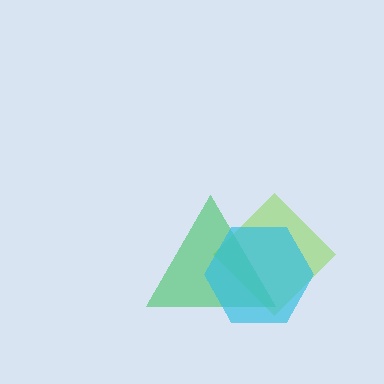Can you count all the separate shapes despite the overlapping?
Yes, there are 3 separate shapes.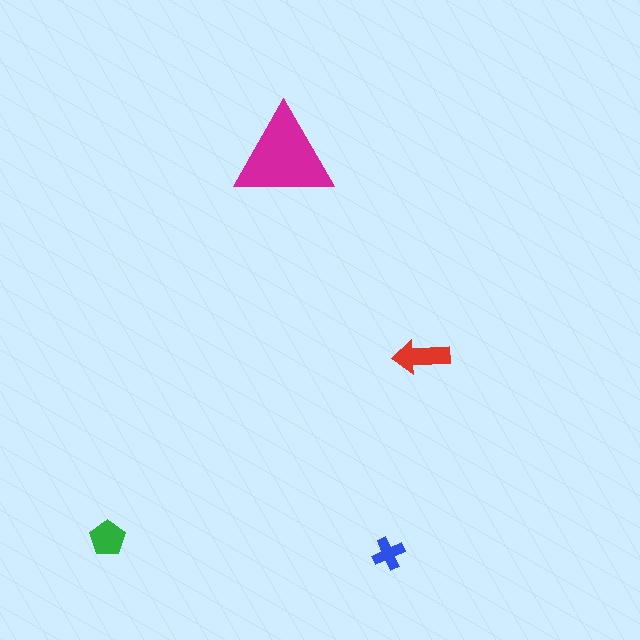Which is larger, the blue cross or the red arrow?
The red arrow.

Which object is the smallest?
The blue cross.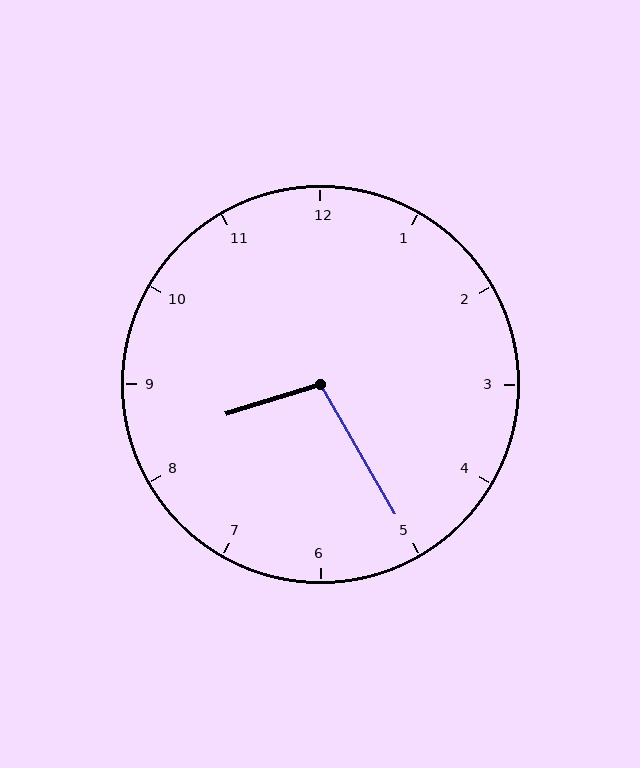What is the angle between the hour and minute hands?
Approximately 102 degrees.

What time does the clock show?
8:25.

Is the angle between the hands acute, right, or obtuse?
It is obtuse.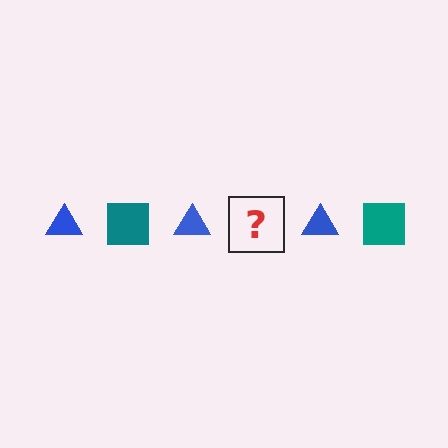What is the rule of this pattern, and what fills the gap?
The rule is that the pattern alternates between blue triangle and teal square. The gap should be filled with a teal square.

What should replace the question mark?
The question mark should be replaced with a teal square.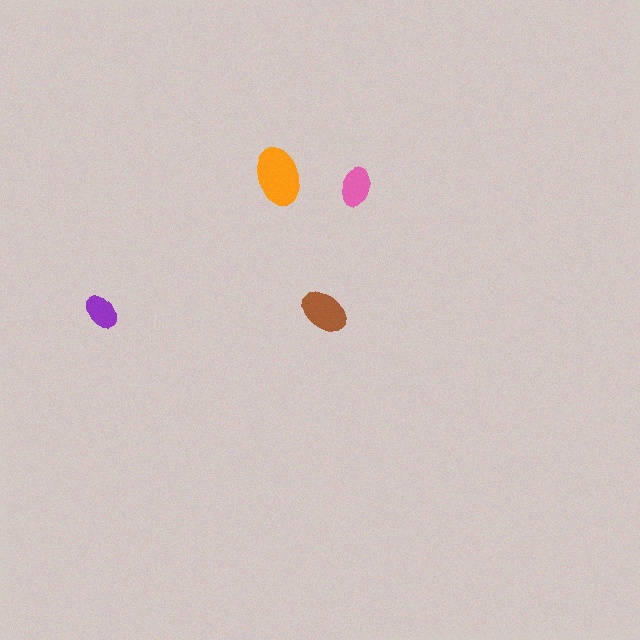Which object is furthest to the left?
The purple ellipse is leftmost.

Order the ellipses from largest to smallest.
the orange one, the brown one, the pink one, the purple one.